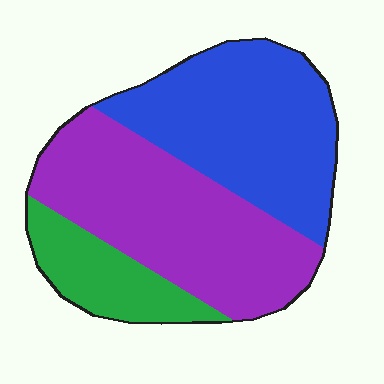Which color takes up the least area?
Green, at roughly 15%.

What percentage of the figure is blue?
Blue takes up about two fifths (2/5) of the figure.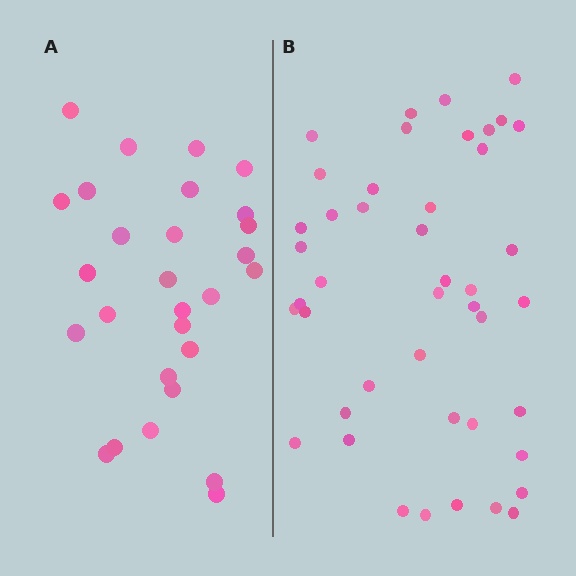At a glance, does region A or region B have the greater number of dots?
Region B (the right region) has more dots.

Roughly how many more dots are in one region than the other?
Region B has approximately 15 more dots than region A.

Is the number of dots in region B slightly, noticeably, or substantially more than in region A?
Region B has substantially more. The ratio is roughly 1.6 to 1.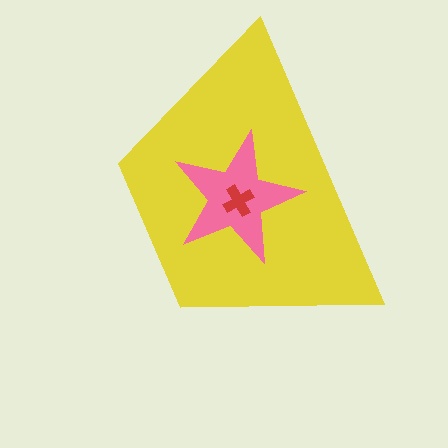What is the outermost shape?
The yellow trapezoid.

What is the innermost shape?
The red cross.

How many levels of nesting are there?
3.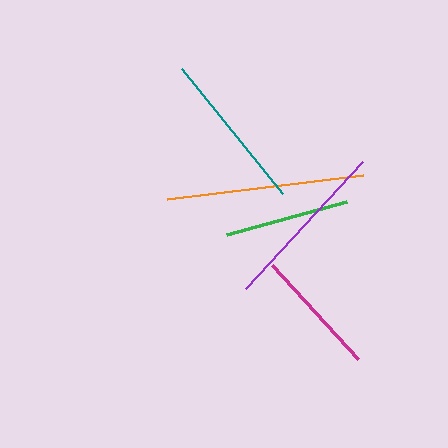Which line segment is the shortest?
The green line is the shortest at approximately 125 pixels.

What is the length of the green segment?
The green segment is approximately 125 pixels long.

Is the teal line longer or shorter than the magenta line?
The teal line is longer than the magenta line.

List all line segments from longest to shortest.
From longest to shortest: orange, purple, teal, magenta, green.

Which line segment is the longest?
The orange line is the longest at approximately 198 pixels.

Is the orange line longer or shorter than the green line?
The orange line is longer than the green line.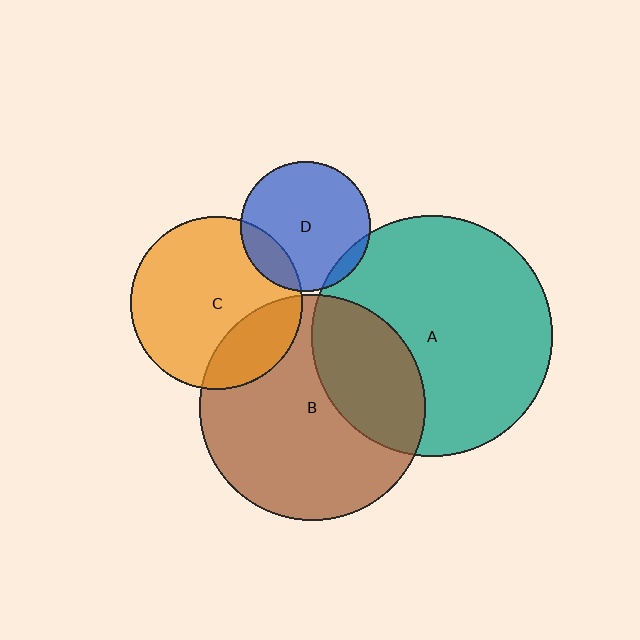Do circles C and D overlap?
Yes.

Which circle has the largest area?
Circle A (teal).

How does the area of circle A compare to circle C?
Approximately 1.9 times.